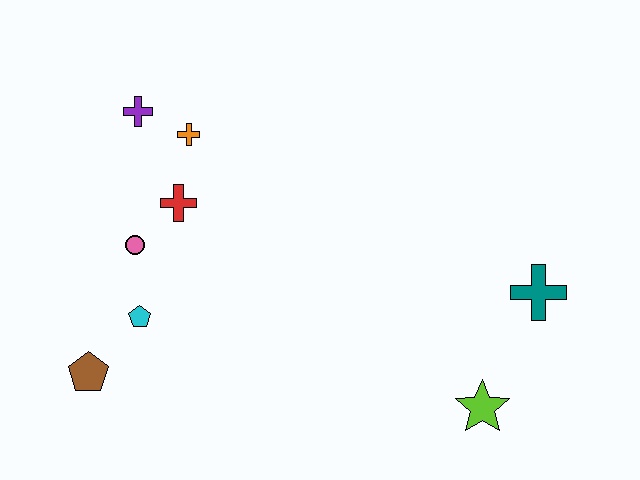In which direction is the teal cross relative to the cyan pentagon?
The teal cross is to the right of the cyan pentagon.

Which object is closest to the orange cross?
The purple cross is closest to the orange cross.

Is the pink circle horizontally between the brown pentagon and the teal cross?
Yes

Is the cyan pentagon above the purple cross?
No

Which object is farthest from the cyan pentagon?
The teal cross is farthest from the cyan pentagon.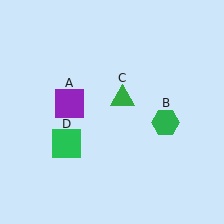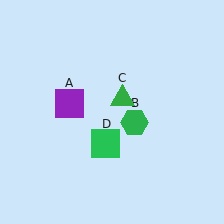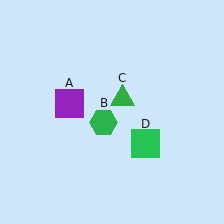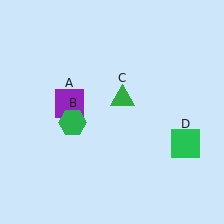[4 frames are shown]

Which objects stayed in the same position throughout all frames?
Purple square (object A) and green triangle (object C) remained stationary.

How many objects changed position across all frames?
2 objects changed position: green hexagon (object B), green square (object D).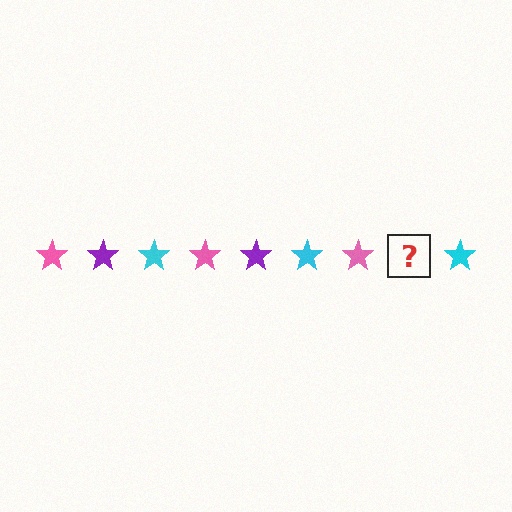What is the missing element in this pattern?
The missing element is a purple star.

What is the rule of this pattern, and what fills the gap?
The rule is that the pattern cycles through pink, purple, cyan stars. The gap should be filled with a purple star.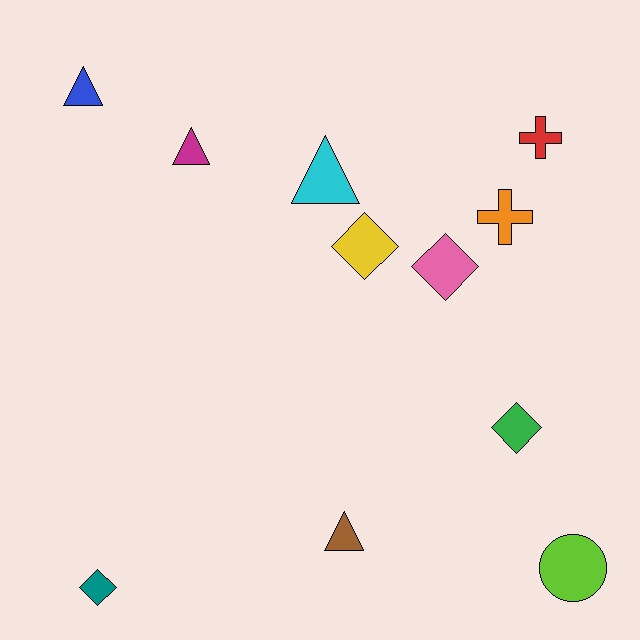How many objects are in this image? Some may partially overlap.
There are 11 objects.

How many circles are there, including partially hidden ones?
There is 1 circle.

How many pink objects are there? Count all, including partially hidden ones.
There is 1 pink object.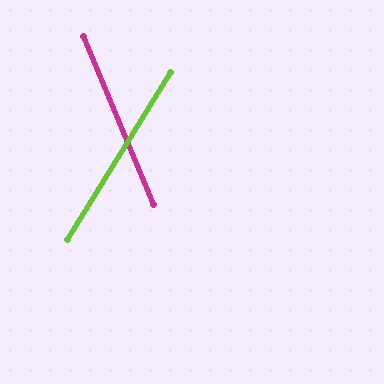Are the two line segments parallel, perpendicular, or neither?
Neither parallel nor perpendicular — they differ by about 54°.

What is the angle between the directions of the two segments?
Approximately 54 degrees.